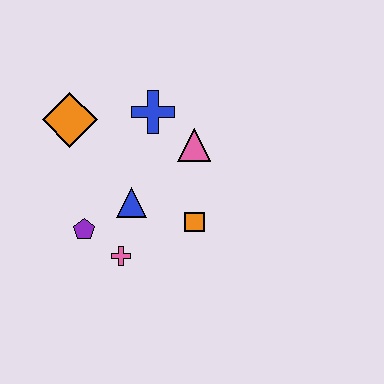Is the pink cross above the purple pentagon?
No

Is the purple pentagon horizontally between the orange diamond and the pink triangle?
Yes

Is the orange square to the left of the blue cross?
No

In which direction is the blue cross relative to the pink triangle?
The blue cross is to the left of the pink triangle.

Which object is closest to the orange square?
The blue triangle is closest to the orange square.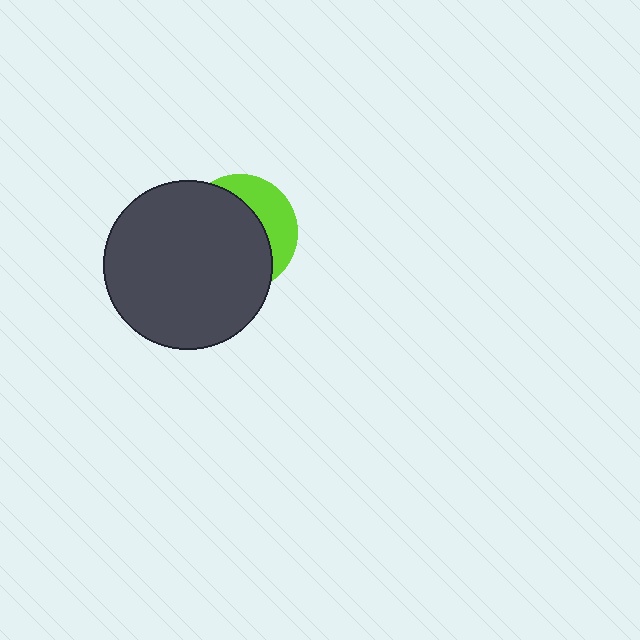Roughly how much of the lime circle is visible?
A small part of it is visible (roughly 32%).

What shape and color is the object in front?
The object in front is a dark gray circle.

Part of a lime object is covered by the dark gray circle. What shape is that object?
It is a circle.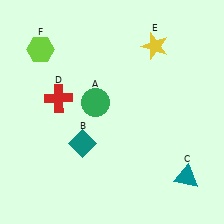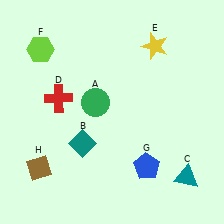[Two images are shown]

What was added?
A blue pentagon (G), a brown diamond (H) were added in Image 2.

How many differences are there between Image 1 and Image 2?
There are 2 differences between the two images.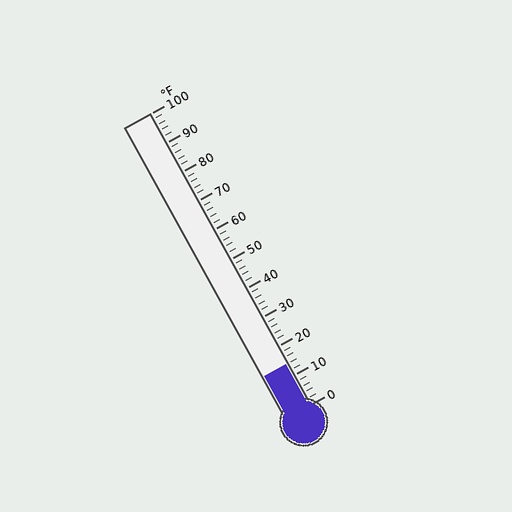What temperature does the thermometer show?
The thermometer shows approximately 14°F.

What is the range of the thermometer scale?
The thermometer scale ranges from 0°F to 100°F.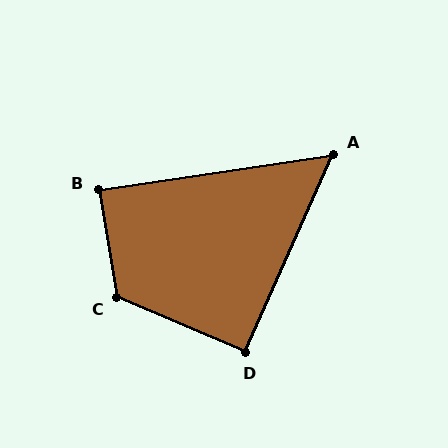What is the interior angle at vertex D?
Approximately 91 degrees (approximately right).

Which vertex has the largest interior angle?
C, at approximately 123 degrees.